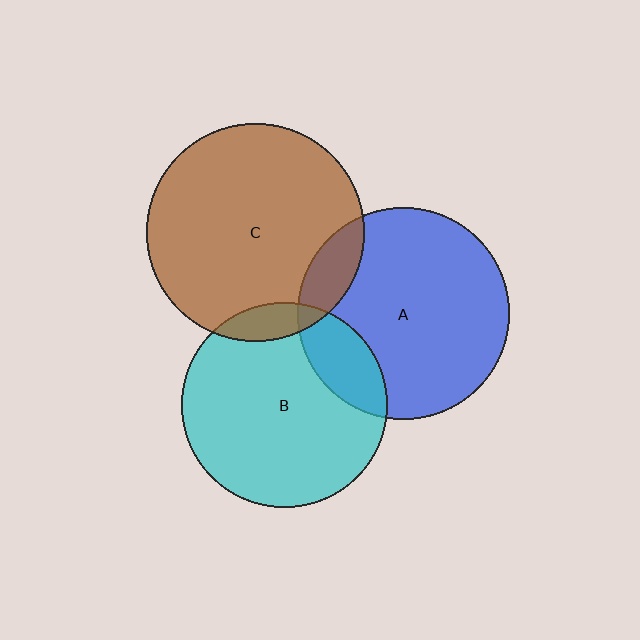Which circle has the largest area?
Circle C (brown).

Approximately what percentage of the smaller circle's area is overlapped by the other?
Approximately 10%.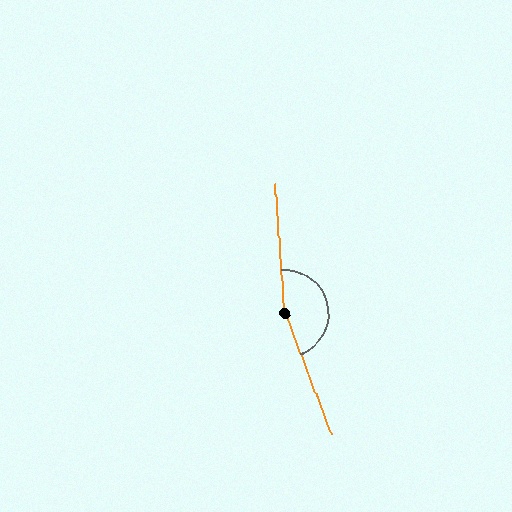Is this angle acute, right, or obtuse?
It is obtuse.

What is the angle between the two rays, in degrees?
Approximately 163 degrees.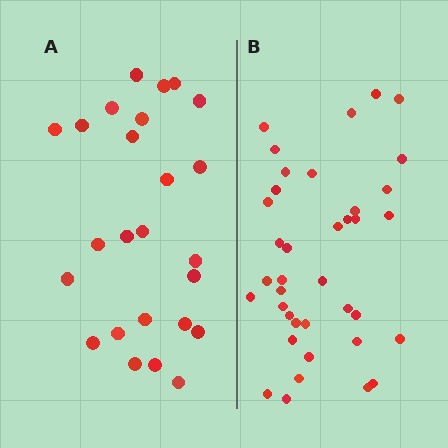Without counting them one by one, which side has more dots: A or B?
Region B (the right region) has more dots.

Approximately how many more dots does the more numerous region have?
Region B has approximately 15 more dots than region A.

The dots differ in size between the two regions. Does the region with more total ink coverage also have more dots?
No. Region A has more total ink coverage because its dots are larger, but region B actually contains more individual dots. Total area can be misleading — the number of items is what matters here.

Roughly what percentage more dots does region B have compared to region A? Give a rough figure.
About 50% more.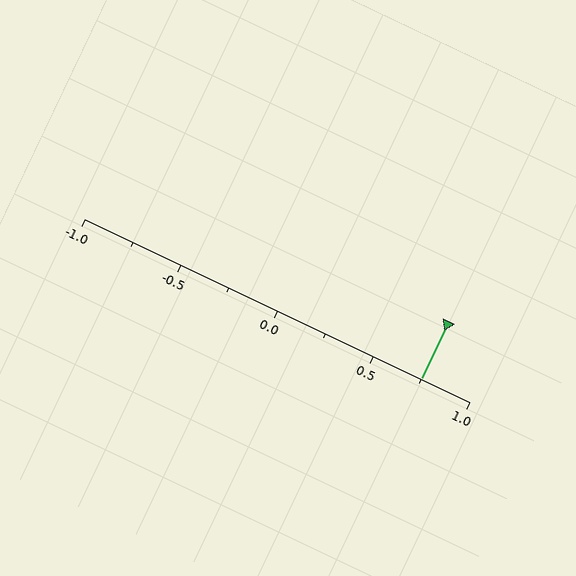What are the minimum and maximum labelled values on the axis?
The axis runs from -1.0 to 1.0.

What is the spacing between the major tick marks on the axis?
The major ticks are spaced 0.5 apart.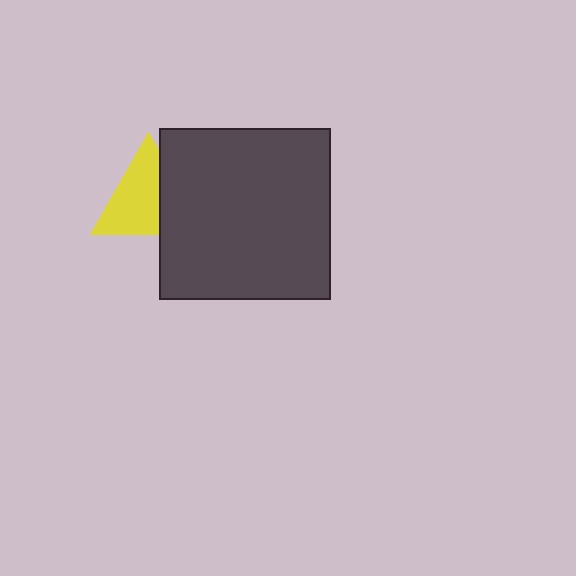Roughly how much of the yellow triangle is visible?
Most of it is visible (roughly 66%).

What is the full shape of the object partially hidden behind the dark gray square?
The partially hidden object is a yellow triangle.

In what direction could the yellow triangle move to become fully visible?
The yellow triangle could move left. That would shift it out from behind the dark gray square entirely.